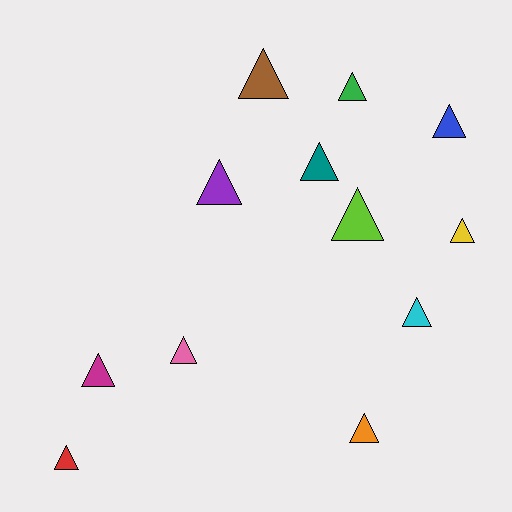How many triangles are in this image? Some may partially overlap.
There are 12 triangles.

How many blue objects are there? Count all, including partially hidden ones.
There is 1 blue object.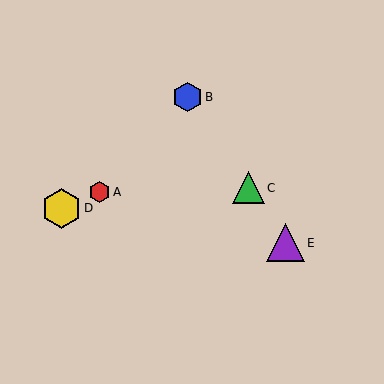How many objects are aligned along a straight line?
3 objects (B, C, E) are aligned along a straight line.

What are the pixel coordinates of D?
Object D is at (61, 208).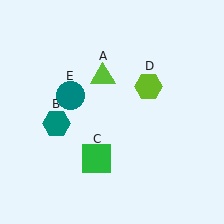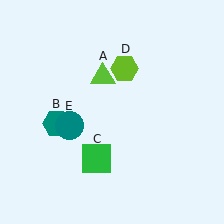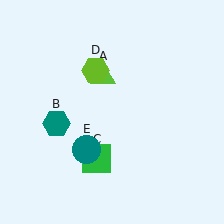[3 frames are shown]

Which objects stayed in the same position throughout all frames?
Lime triangle (object A) and teal hexagon (object B) and green square (object C) remained stationary.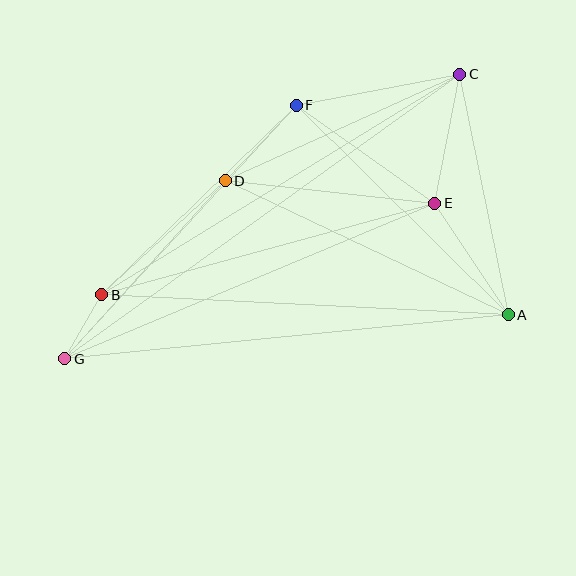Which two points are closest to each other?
Points B and G are closest to each other.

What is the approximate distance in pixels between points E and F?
The distance between E and F is approximately 170 pixels.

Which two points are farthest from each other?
Points C and G are farthest from each other.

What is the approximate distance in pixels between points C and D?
The distance between C and D is approximately 258 pixels.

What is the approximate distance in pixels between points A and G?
The distance between A and G is approximately 446 pixels.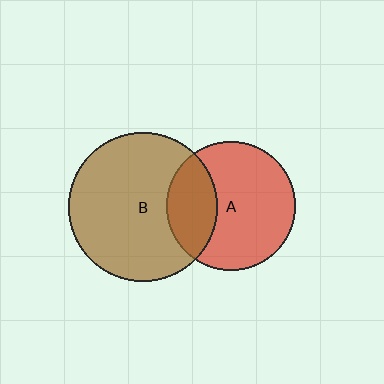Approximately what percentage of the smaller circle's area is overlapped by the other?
Approximately 30%.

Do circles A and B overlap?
Yes.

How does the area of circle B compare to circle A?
Approximately 1.3 times.